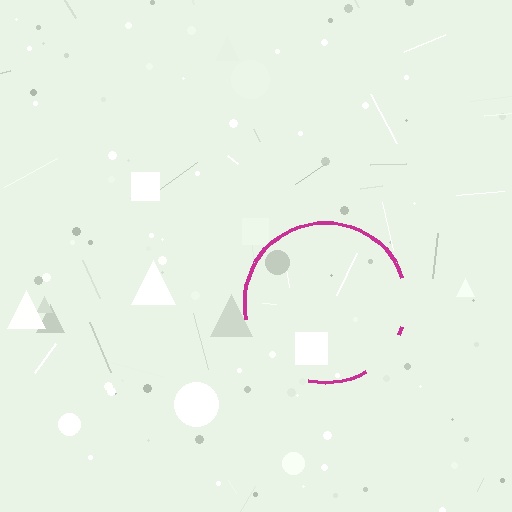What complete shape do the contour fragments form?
The contour fragments form a circle.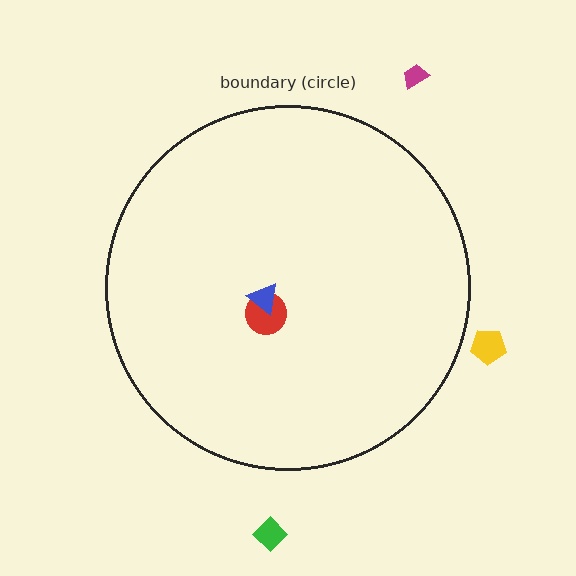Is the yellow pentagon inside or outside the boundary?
Outside.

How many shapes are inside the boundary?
2 inside, 3 outside.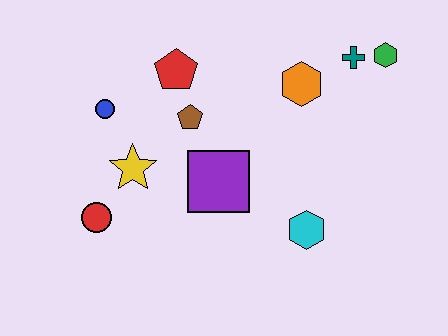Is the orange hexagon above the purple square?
Yes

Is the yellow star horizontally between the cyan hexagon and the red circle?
Yes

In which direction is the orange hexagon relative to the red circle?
The orange hexagon is to the right of the red circle.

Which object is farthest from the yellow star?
The green hexagon is farthest from the yellow star.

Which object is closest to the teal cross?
The green hexagon is closest to the teal cross.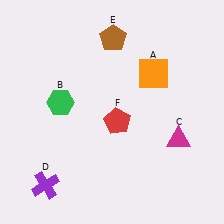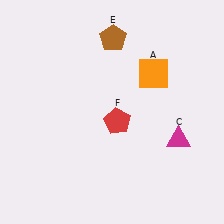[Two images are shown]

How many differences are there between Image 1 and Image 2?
There are 2 differences between the two images.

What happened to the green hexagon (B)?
The green hexagon (B) was removed in Image 2. It was in the top-left area of Image 1.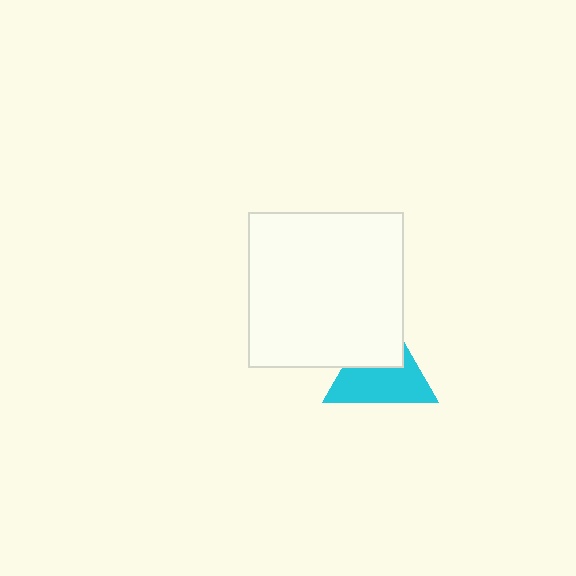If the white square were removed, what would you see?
You would see the complete cyan triangle.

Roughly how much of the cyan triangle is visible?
About half of it is visible (roughly 61%).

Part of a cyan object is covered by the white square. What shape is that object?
It is a triangle.